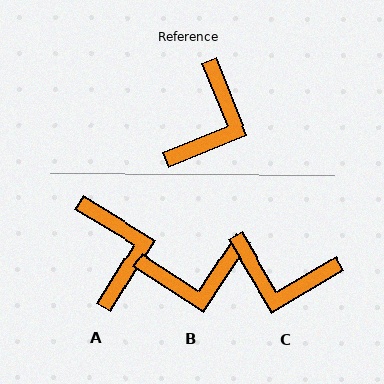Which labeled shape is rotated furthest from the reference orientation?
C, about 81 degrees away.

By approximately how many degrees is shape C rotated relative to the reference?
Approximately 81 degrees clockwise.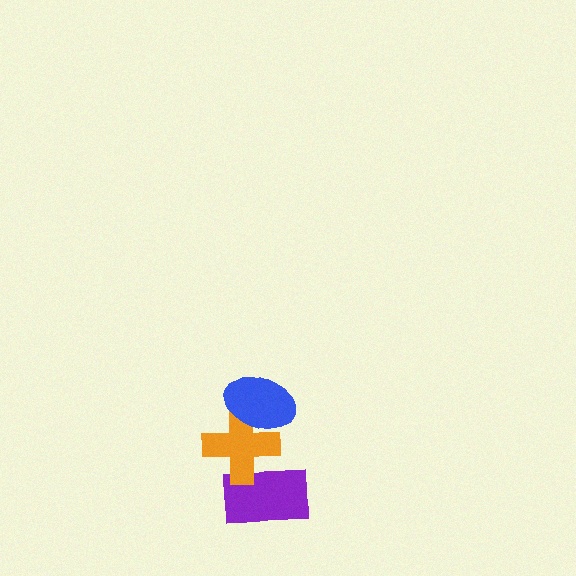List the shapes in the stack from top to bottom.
From top to bottom: the blue ellipse, the orange cross, the purple rectangle.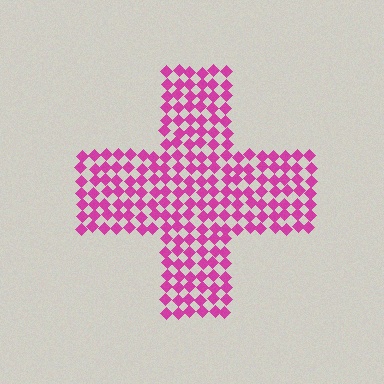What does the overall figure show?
The overall figure shows a cross.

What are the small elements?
The small elements are diamonds.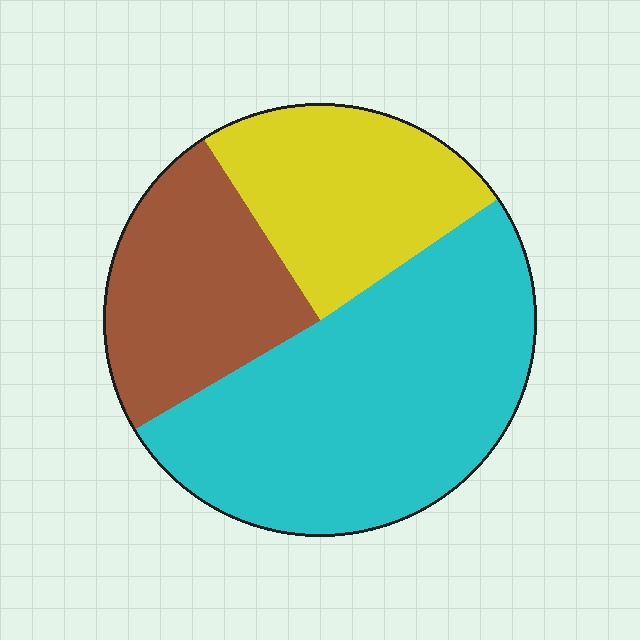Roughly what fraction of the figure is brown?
Brown covers around 25% of the figure.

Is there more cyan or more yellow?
Cyan.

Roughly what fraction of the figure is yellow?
Yellow takes up between a sixth and a third of the figure.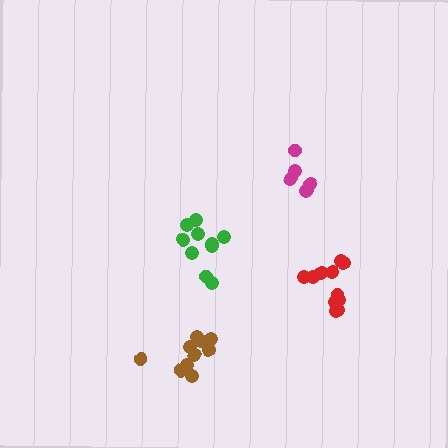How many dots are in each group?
Group 1: 6 dots, Group 2: 10 dots, Group 3: 10 dots, Group 4: 11 dots (37 total).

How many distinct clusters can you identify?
There are 4 distinct clusters.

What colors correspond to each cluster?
The clusters are colored: magenta, brown, green, red.